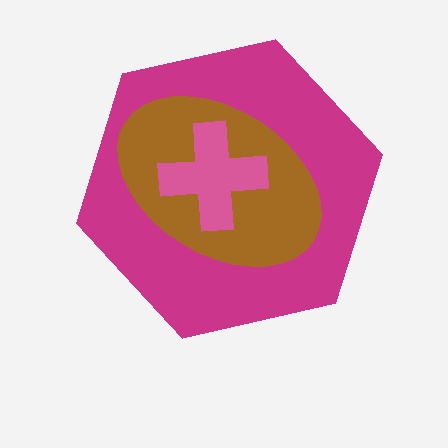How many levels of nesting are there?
3.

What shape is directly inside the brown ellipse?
The pink cross.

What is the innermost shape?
The pink cross.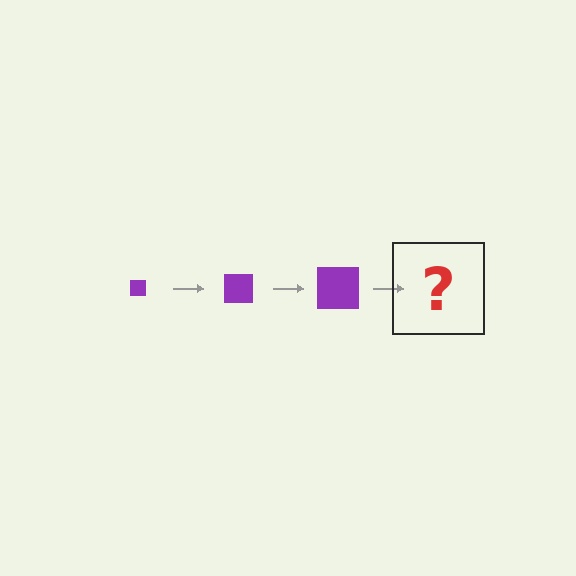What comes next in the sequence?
The next element should be a purple square, larger than the previous one.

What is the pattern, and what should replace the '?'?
The pattern is that the square gets progressively larger each step. The '?' should be a purple square, larger than the previous one.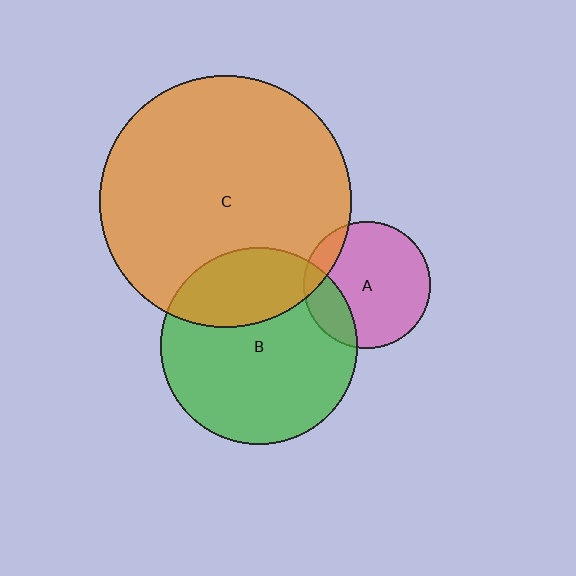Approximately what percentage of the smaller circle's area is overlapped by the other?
Approximately 30%.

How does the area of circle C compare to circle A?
Approximately 3.9 times.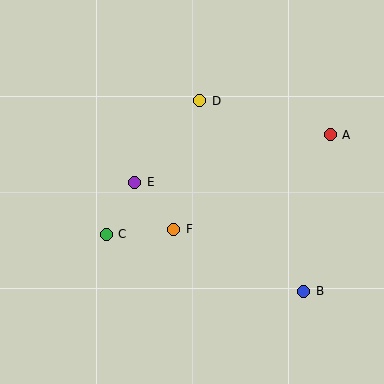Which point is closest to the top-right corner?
Point A is closest to the top-right corner.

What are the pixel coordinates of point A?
Point A is at (330, 135).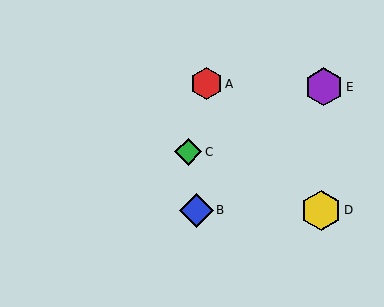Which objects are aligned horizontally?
Objects B, D are aligned horizontally.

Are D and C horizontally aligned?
No, D is at y≈210 and C is at y≈152.